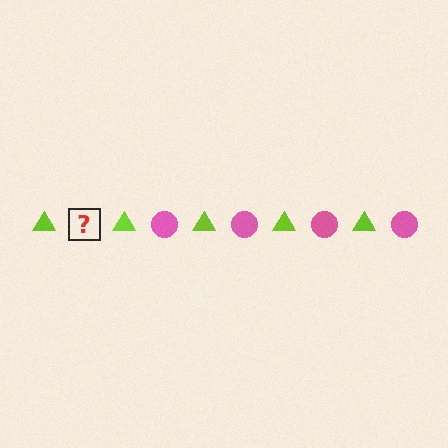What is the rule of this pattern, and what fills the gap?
The rule is that the pattern alternates between lime triangle and pink circle. The gap should be filled with a pink circle.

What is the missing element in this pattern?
The missing element is a pink circle.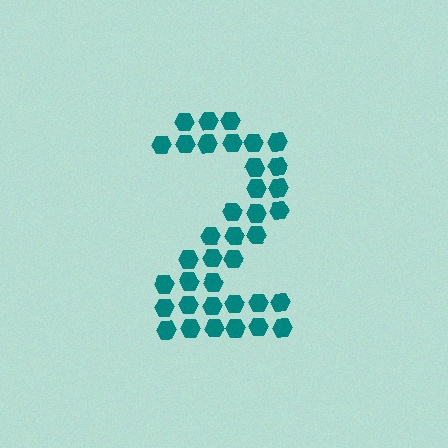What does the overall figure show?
The overall figure shows the digit 2.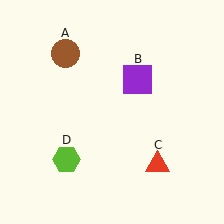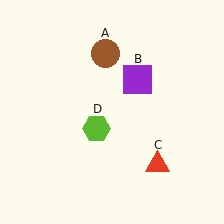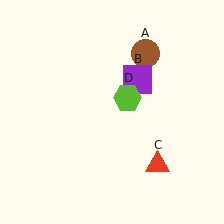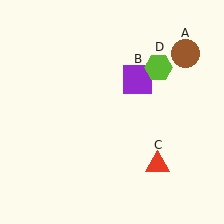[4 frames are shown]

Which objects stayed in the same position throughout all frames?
Purple square (object B) and red triangle (object C) remained stationary.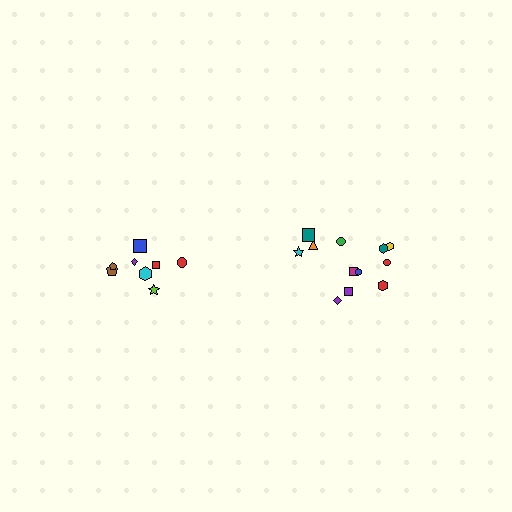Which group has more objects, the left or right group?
The right group.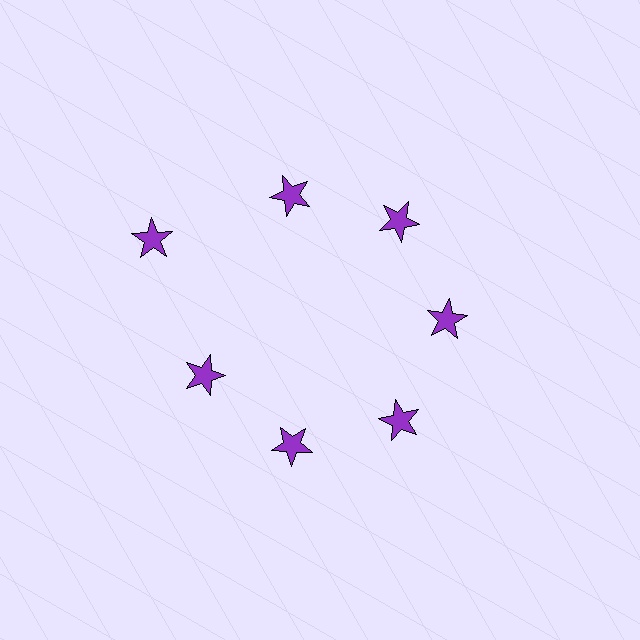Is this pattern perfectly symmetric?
No. The 7 purple stars are arranged in a ring, but one element near the 10 o'clock position is pushed outward from the center, breaking the 7-fold rotational symmetry.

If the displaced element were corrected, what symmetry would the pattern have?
It would have 7-fold rotational symmetry — the pattern would map onto itself every 51 degrees.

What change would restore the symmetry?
The symmetry would be restored by moving it inward, back onto the ring so that all 7 stars sit at equal angles and equal distance from the center.